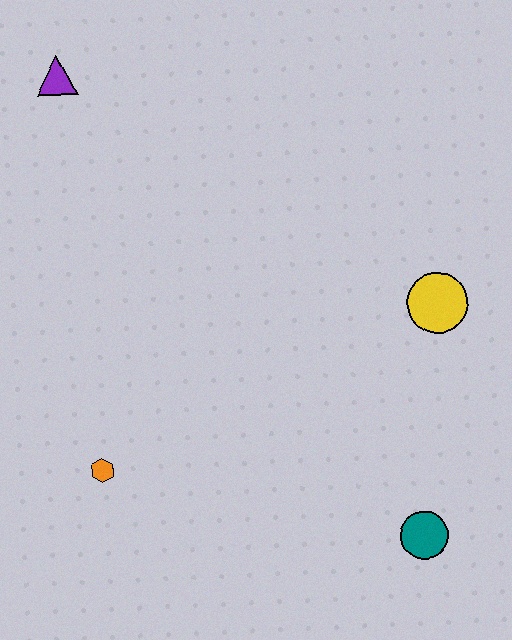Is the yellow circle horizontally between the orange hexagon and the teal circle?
No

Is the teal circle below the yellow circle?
Yes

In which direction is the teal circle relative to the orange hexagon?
The teal circle is to the right of the orange hexagon.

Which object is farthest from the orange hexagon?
The purple triangle is farthest from the orange hexagon.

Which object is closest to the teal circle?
The yellow circle is closest to the teal circle.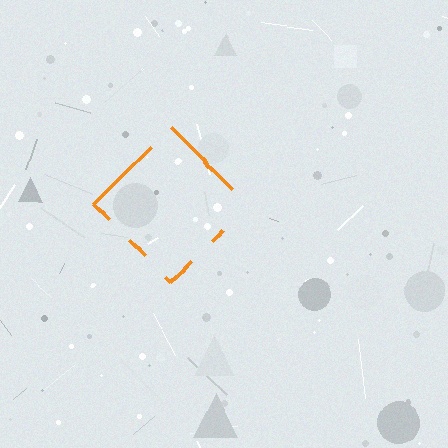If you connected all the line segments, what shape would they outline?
They would outline a diamond.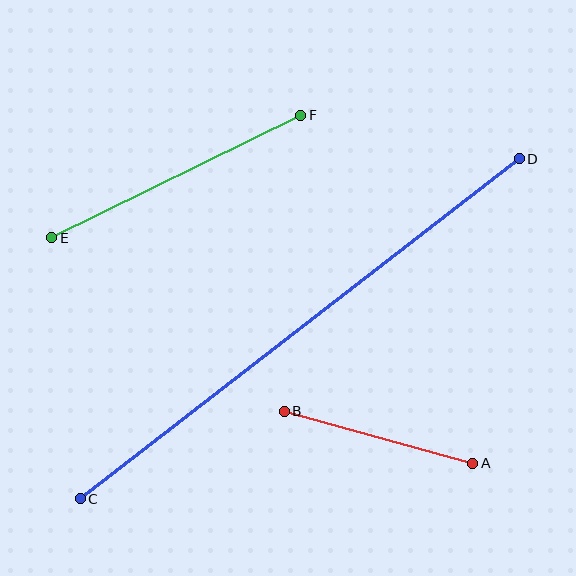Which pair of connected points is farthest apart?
Points C and D are farthest apart.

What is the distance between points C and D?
The distance is approximately 556 pixels.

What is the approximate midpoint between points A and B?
The midpoint is at approximately (379, 437) pixels.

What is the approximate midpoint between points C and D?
The midpoint is at approximately (300, 329) pixels.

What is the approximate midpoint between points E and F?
The midpoint is at approximately (176, 176) pixels.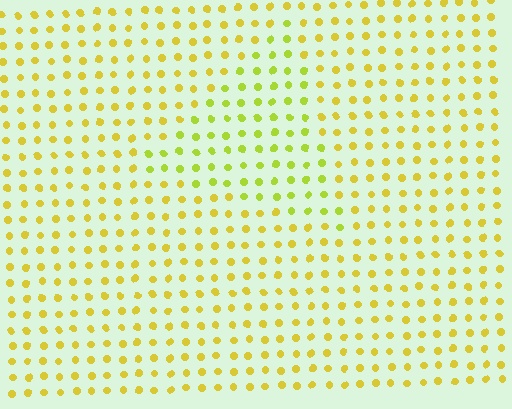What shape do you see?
I see a triangle.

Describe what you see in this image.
The image is filled with small yellow elements in a uniform arrangement. A triangle-shaped region is visible where the elements are tinted to a slightly different hue, forming a subtle color boundary.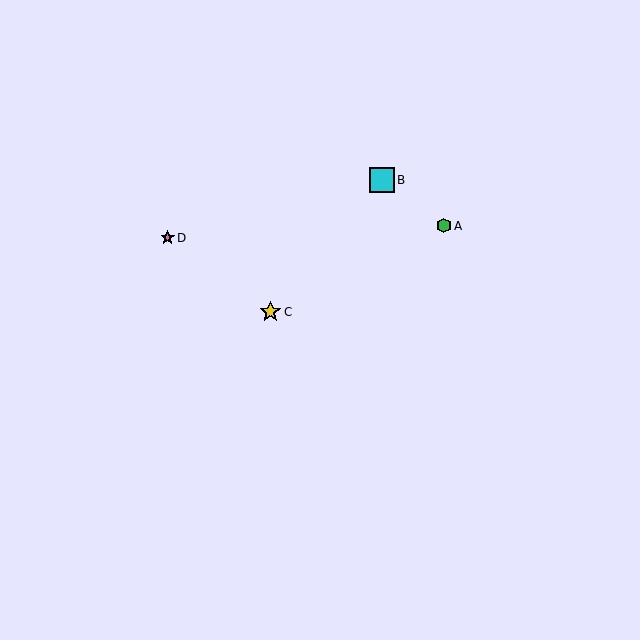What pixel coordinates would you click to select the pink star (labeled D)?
Click at (168, 238) to select the pink star D.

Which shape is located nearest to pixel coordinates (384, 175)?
The cyan square (labeled B) at (382, 180) is nearest to that location.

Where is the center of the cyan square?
The center of the cyan square is at (382, 180).